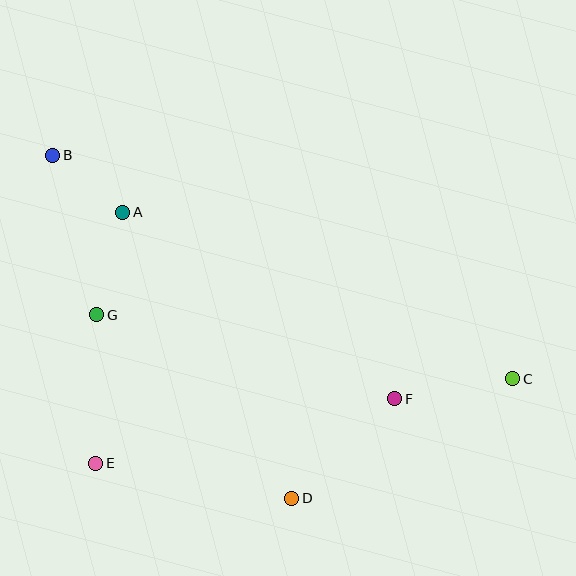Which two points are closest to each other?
Points A and B are closest to each other.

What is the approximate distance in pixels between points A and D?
The distance between A and D is approximately 332 pixels.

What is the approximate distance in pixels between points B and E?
The distance between B and E is approximately 311 pixels.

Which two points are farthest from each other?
Points B and C are farthest from each other.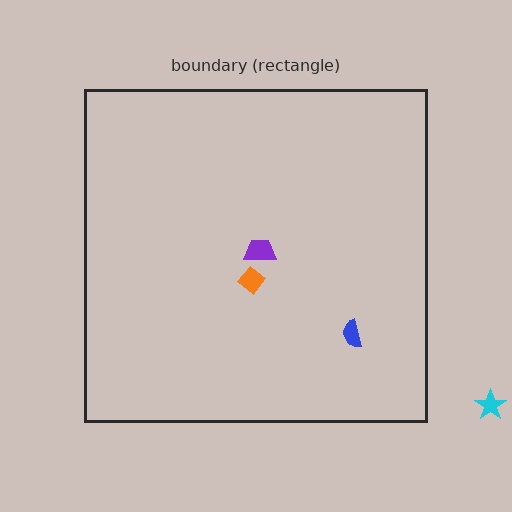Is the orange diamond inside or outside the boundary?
Inside.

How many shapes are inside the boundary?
3 inside, 1 outside.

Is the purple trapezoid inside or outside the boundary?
Inside.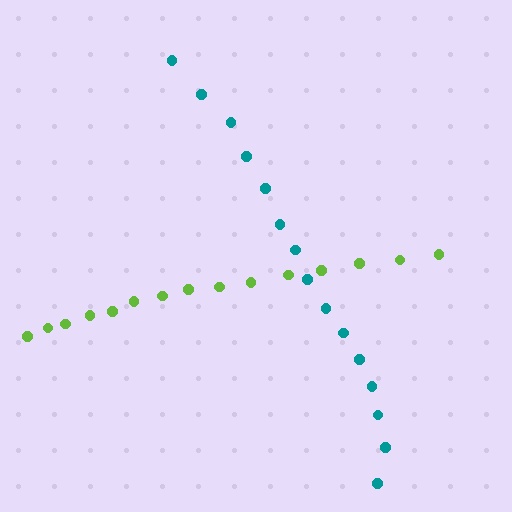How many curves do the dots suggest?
There are 2 distinct paths.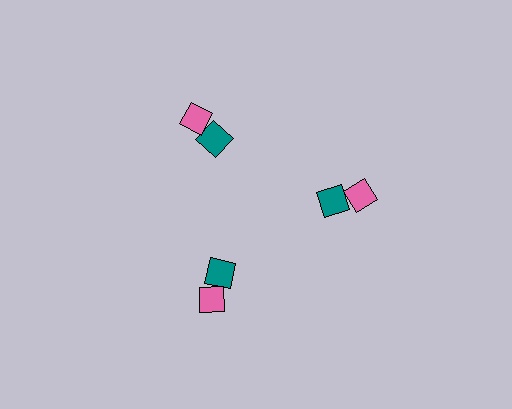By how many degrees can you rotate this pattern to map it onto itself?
The pattern maps onto itself every 120 degrees of rotation.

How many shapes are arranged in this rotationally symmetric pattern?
There are 6 shapes, arranged in 3 groups of 2.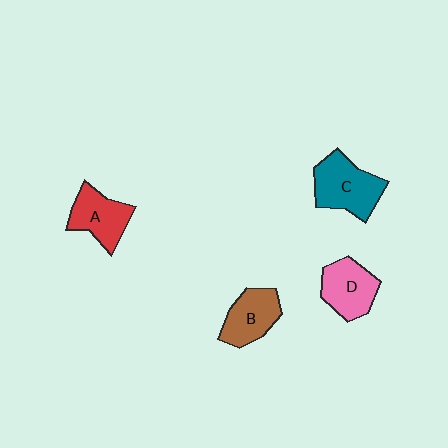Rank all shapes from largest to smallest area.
From largest to smallest: C (teal), D (pink), A (red), B (brown).